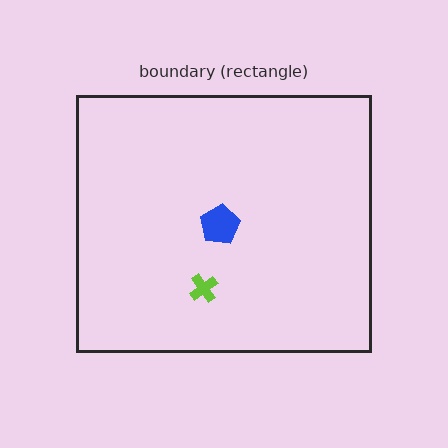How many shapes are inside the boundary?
2 inside, 0 outside.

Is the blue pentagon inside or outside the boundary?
Inside.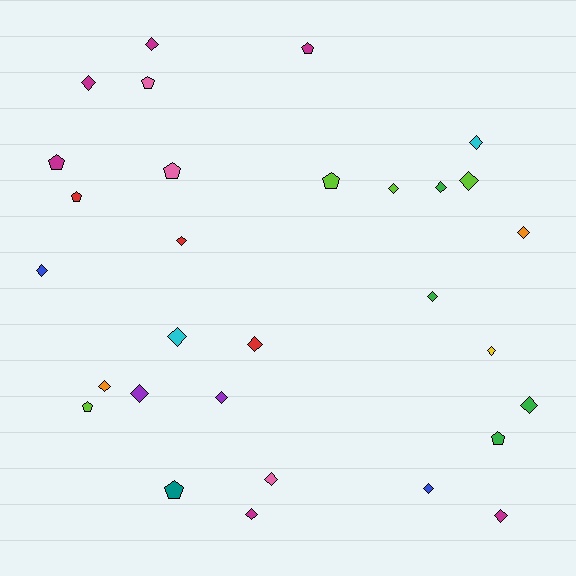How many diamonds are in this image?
There are 21 diamonds.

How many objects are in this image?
There are 30 objects.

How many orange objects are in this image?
There are 2 orange objects.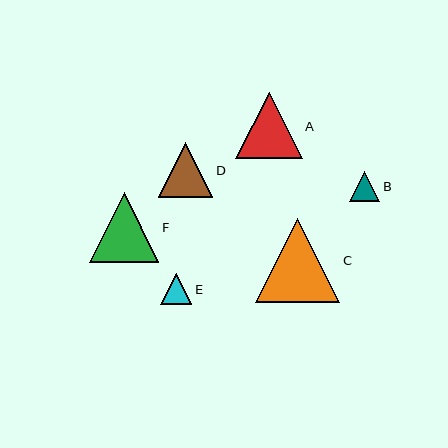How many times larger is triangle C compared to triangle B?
Triangle C is approximately 2.8 times the size of triangle B.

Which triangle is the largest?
Triangle C is the largest with a size of approximately 84 pixels.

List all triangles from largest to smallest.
From largest to smallest: C, F, A, D, E, B.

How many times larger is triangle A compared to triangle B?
Triangle A is approximately 2.2 times the size of triangle B.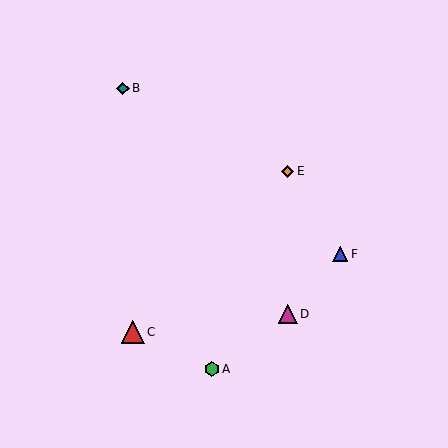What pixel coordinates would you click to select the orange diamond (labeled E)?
Click at (288, 172) to select the orange diamond E.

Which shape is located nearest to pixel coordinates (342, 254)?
The blue triangle (labeled F) at (340, 254) is nearest to that location.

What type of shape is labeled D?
Shape D is a magenta triangle.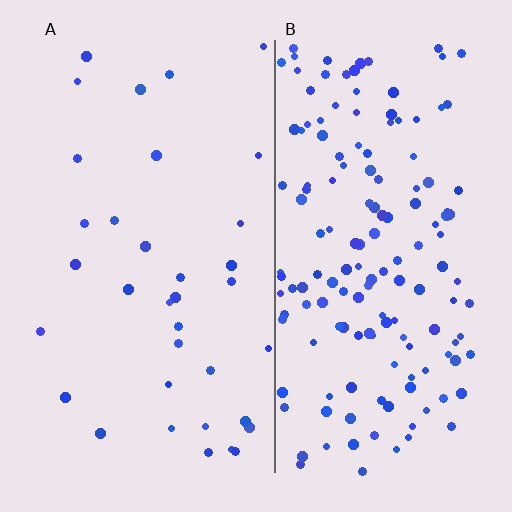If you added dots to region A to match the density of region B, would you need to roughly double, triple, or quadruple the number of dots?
Approximately quadruple.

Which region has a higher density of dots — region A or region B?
B (the right).